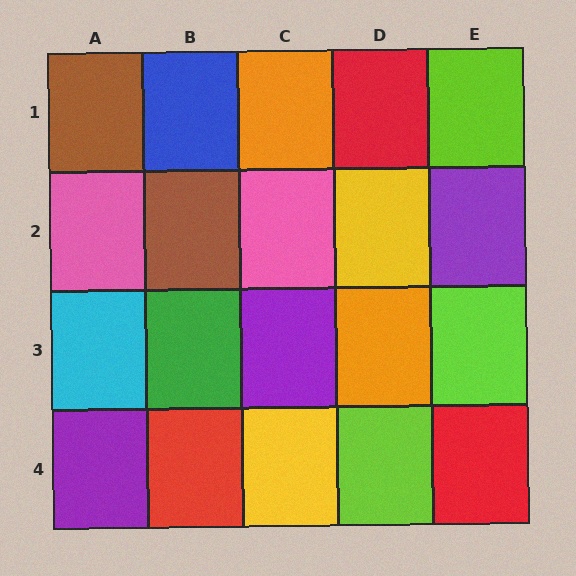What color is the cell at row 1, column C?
Orange.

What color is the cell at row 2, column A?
Pink.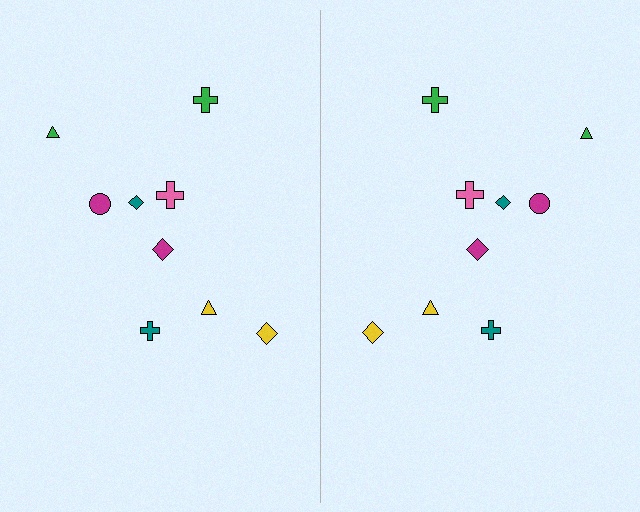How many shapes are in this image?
There are 18 shapes in this image.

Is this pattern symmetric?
Yes, this pattern has bilateral (reflection) symmetry.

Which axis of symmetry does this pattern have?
The pattern has a vertical axis of symmetry running through the center of the image.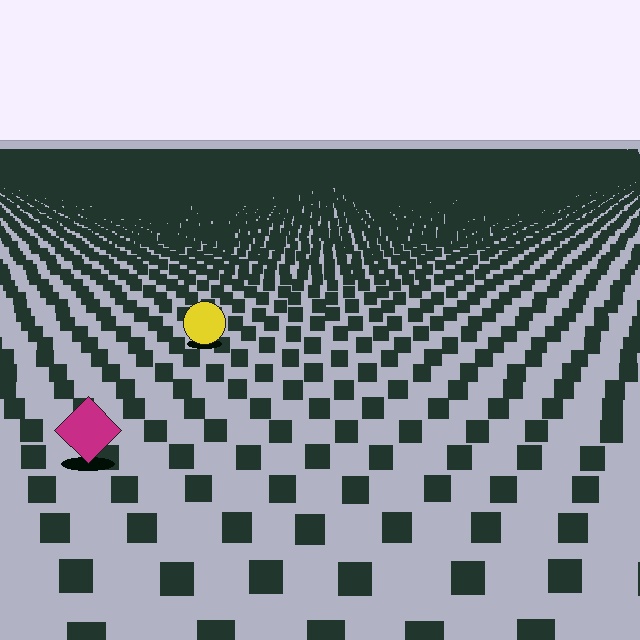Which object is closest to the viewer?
The magenta diamond is closest. The texture marks near it are larger and more spread out.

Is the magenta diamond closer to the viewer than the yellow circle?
Yes. The magenta diamond is closer — you can tell from the texture gradient: the ground texture is coarser near it.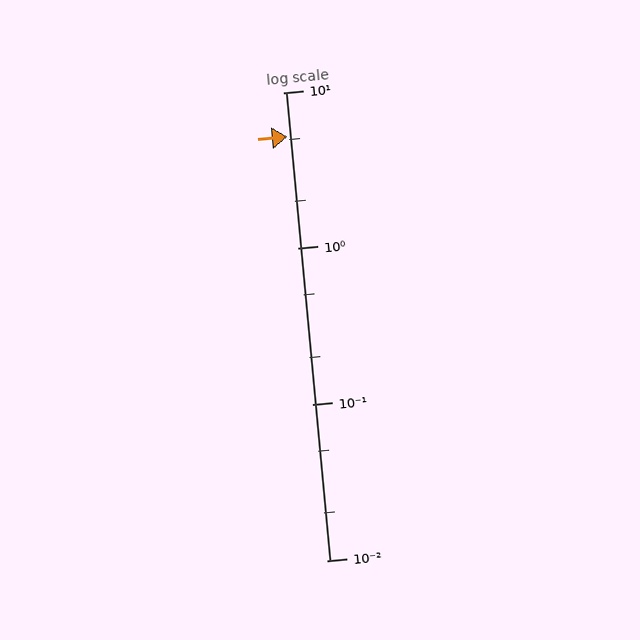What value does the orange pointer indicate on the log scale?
The pointer indicates approximately 5.2.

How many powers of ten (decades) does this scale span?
The scale spans 3 decades, from 0.01 to 10.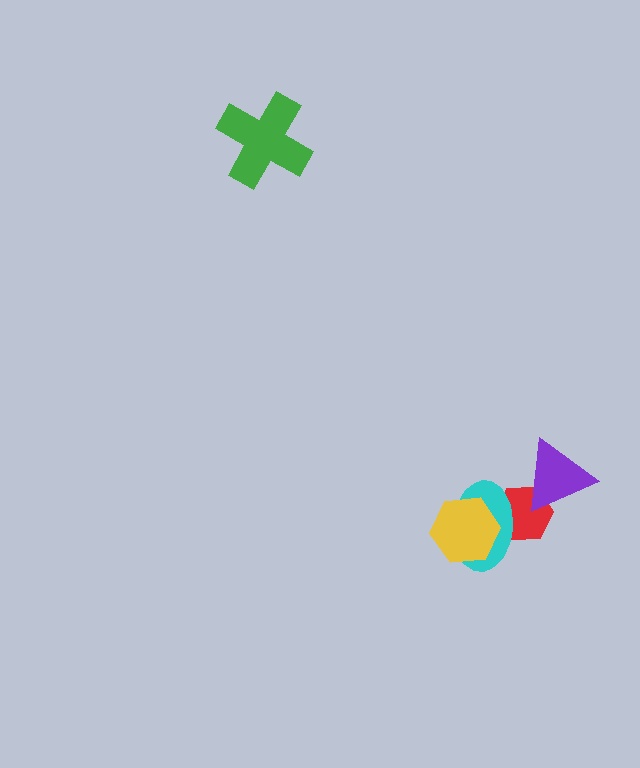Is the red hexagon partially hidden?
Yes, it is partially covered by another shape.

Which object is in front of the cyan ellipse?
The yellow hexagon is in front of the cyan ellipse.